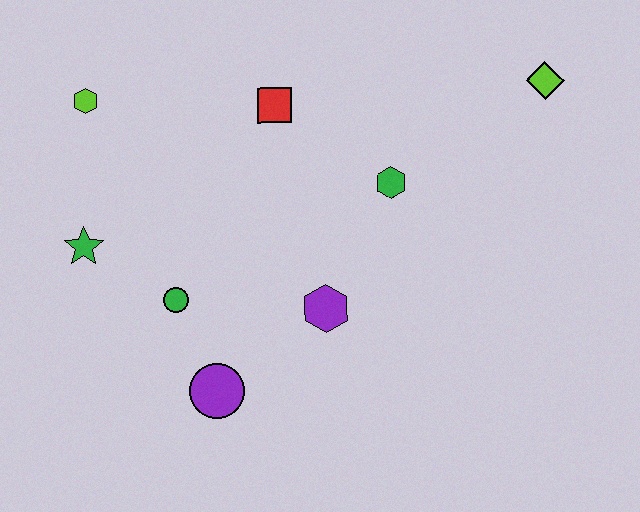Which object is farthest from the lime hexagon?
The lime diamond is farthest from the lime hexagon.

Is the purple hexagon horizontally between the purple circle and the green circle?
No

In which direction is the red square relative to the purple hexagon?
The red square is above the purple hexagon.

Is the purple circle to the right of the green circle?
Yes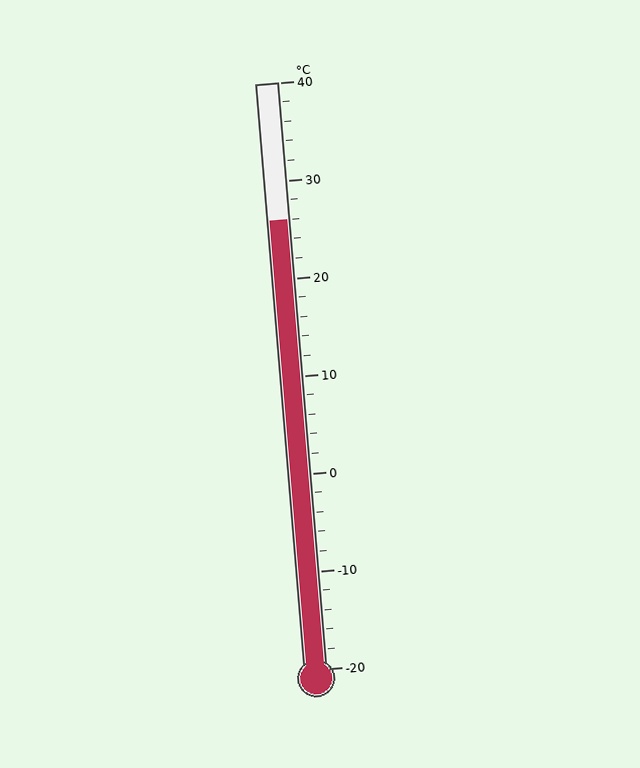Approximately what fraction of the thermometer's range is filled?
The thermometer is filled to approximately 75% of its range.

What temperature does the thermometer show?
The thermometer shows approximately 26°C.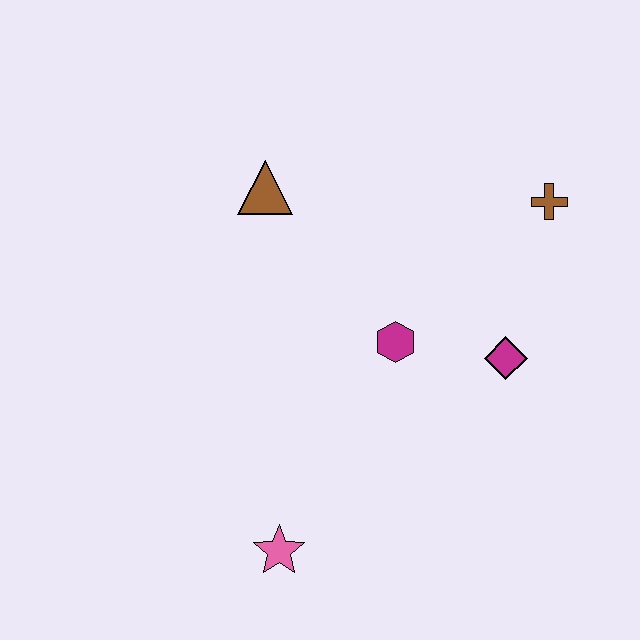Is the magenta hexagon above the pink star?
Yes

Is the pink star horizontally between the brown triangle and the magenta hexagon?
Yes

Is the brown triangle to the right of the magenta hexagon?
No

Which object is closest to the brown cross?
The magenta diamond is closest to the brown cross.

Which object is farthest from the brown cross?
The pink star is farthest from the brown cross.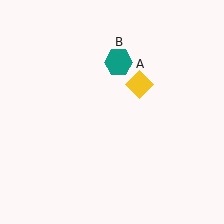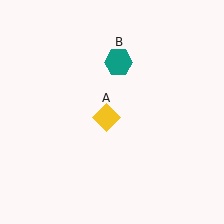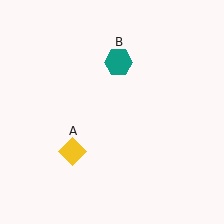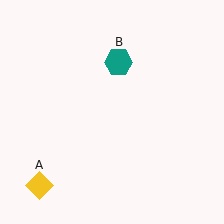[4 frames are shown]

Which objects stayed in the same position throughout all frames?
Teal hexagon (object B) remained stationary.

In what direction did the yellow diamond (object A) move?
The yellow diamond (object A) moved down and to the left.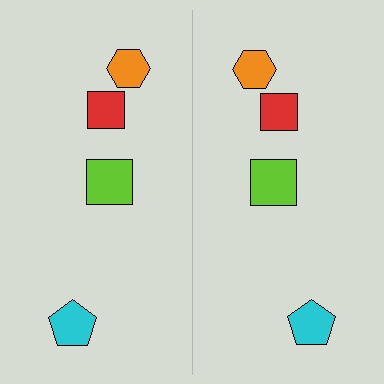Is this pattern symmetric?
Yes, this pattern has bilateral (reflection) symmetry.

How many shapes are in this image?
There are 8 shapes in this image.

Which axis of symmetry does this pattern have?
The pattern has a vertical axis of symmetry running through the center of the image.